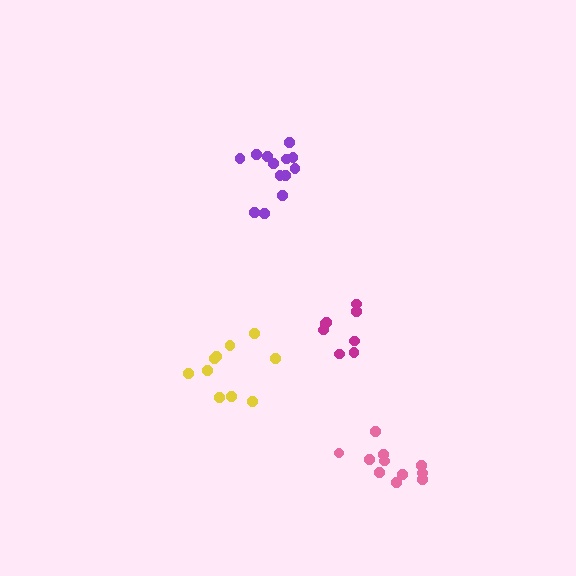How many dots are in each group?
Group 1: 8 dots, Group 2: 13 dots, Group 3: 11 dots, Group 4: 10 dots (42 total).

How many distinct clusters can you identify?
There are 4 distinct clusters.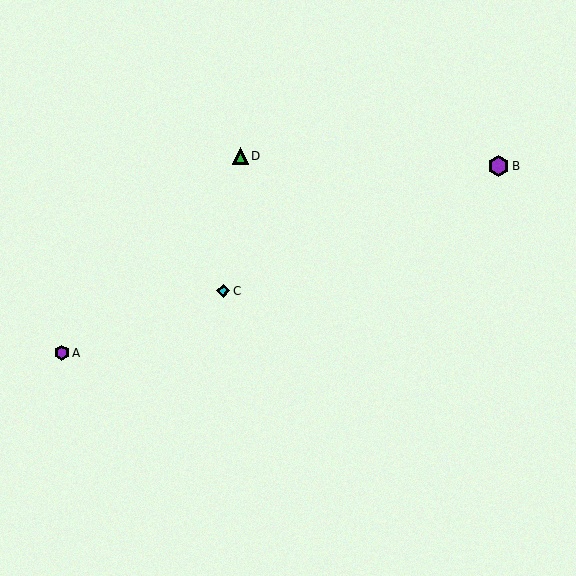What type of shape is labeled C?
Shape C is a cyan diamond.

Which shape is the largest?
The purple hexagon (labeled B) is the largest.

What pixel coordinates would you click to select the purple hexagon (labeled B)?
Click at (498, 166) to select the purple hexagon B.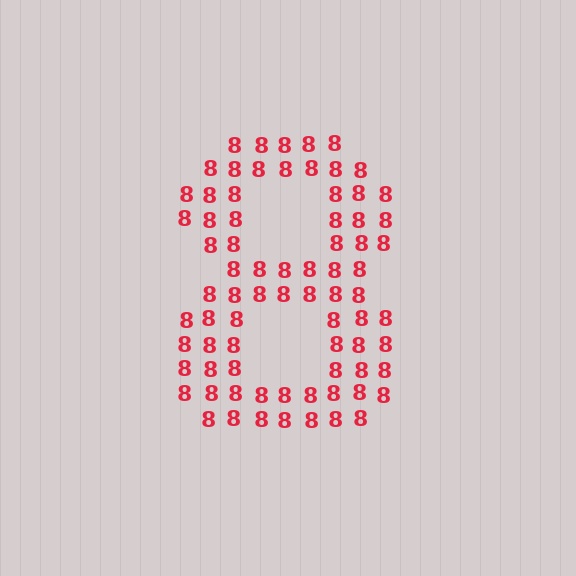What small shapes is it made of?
It is made of small digit 8's.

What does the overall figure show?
The overall figure shows the digit 8.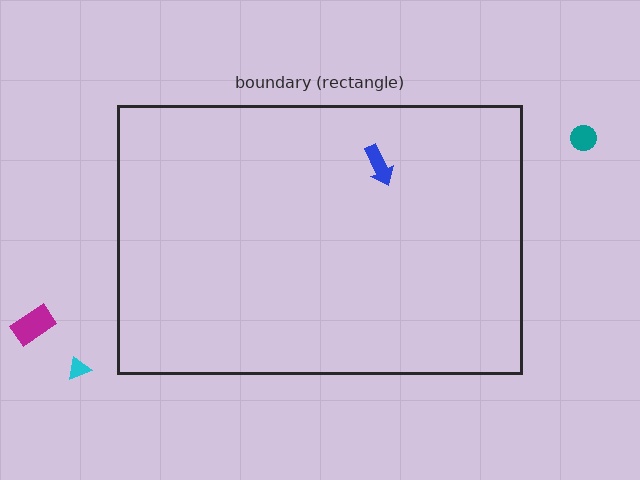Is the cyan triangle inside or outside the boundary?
Outside.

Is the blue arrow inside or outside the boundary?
Inside.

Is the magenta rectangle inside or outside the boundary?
Outside.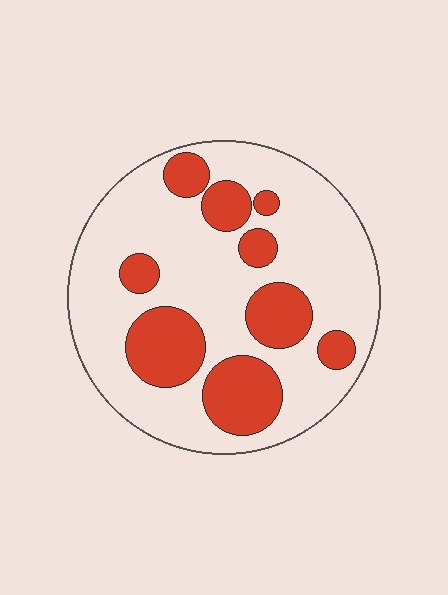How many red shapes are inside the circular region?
9.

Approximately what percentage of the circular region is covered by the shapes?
Approximately 30%.